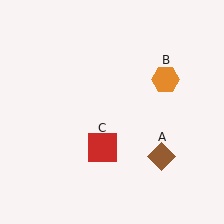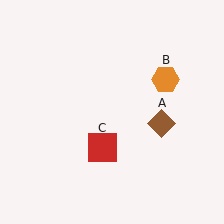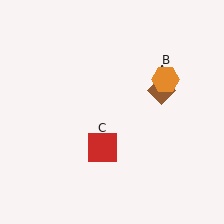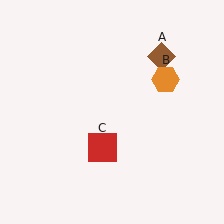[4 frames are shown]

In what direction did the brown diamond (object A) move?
The brown diamond (object A) moved up.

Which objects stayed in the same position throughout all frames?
Orange hexagon (object B) and red square (object C) remained stationary.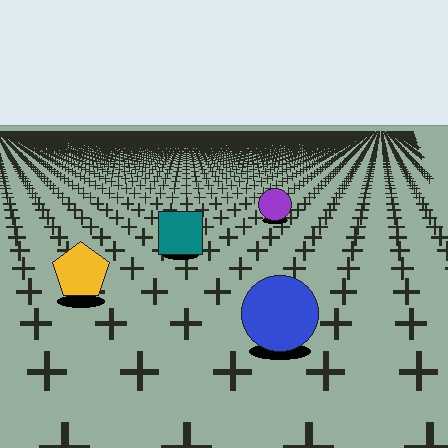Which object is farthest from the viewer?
The purple circle is farthest from the viewer. It appears smaller and the ground texture around it is denser.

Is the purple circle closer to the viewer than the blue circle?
No. The blue circle is closer — you can tell from the texture gradient: the ground texture is coarser near it.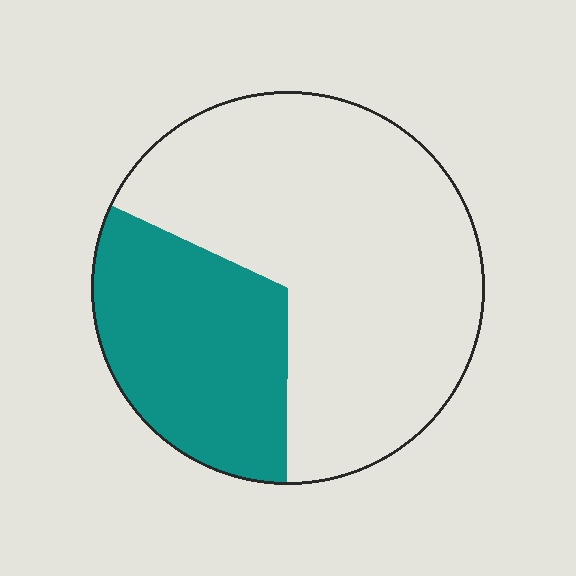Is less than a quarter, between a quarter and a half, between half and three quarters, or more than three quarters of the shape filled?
Between a quarter and a half.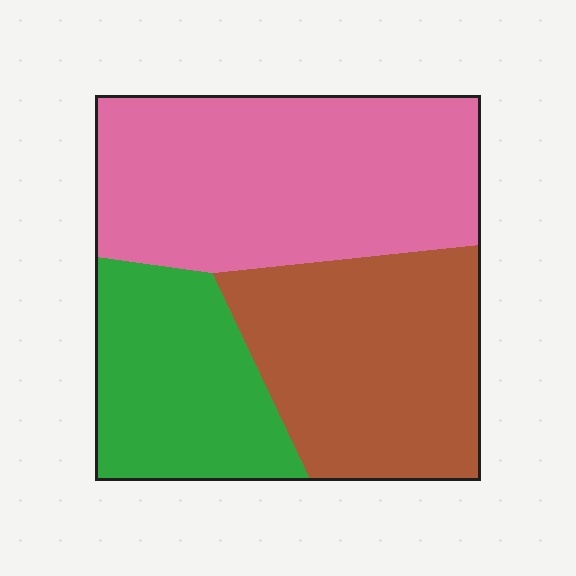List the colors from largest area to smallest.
From largest to smallest: pink, brown, green.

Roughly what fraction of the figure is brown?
Brown takes up about one third (1/3) of the figure.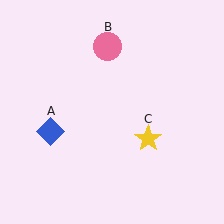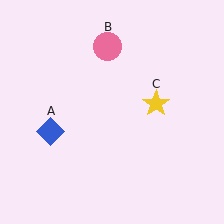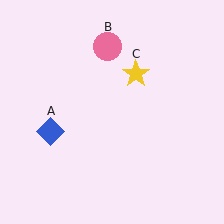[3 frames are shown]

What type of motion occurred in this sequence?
The yellow star (object C) rotated counterclockwise around the center of the scene.